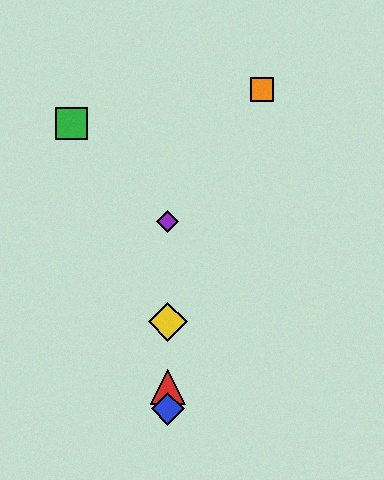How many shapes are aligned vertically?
4 shapes (the red triangle, the blue diamond, the yellow diamond, the purple diamond) are aligned vertically.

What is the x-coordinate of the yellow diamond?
The yellow diamond is at x≈168.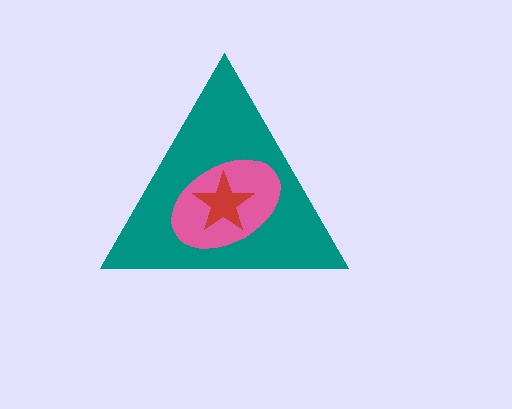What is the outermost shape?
The teal triangle.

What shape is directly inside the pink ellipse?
The red star.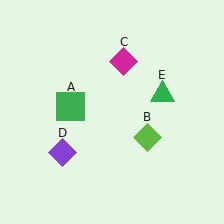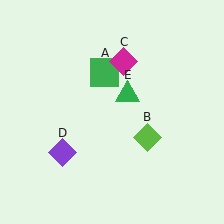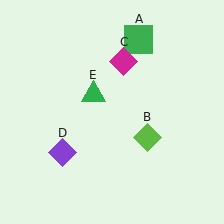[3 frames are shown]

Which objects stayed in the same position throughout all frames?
Lime diamond (object B) and magenta diamond (object C) and purple diamond (object D) remained stationary.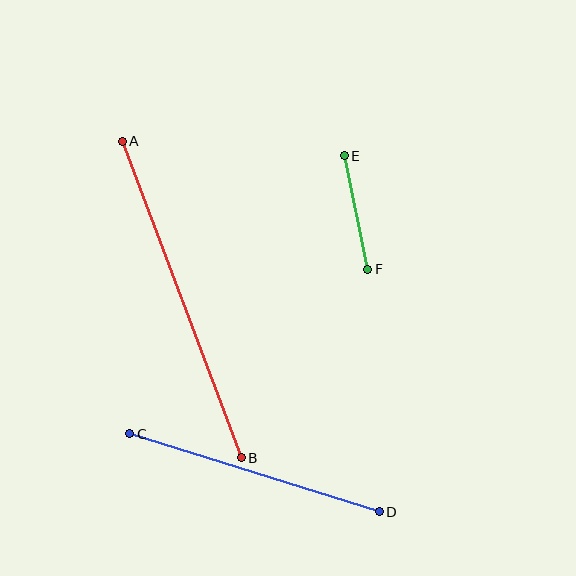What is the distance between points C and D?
The distance is approximately 262 pixels.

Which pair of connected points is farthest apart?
Points A and B are farthest apart.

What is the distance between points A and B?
The distance is approximately 338 pixels.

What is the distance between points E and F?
The distance is approximately 116 pixels.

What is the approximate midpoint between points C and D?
The midpoint is at approximately (255, 473) pixels.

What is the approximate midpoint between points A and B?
The midpoint is at approximately (182, 300) pixels.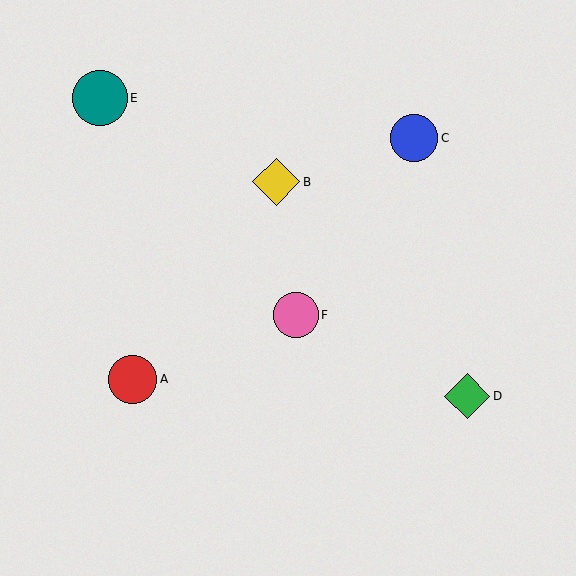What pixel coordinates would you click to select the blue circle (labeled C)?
Click at (414, 138) to select the blue circle C.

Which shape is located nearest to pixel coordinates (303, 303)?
The pink circle (labeled F) at (296, 315) is nearest to that location.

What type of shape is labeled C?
Shape C is a blue circle.